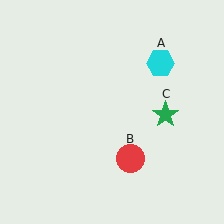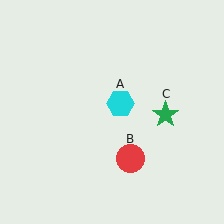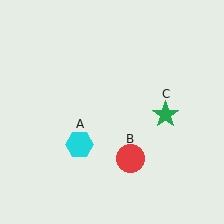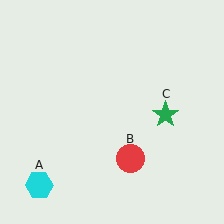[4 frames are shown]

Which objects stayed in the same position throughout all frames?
Red circle (object B) and green star (object C) remained stationary.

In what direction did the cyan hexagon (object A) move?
The cyan hexagon (object A) moved down and to the left.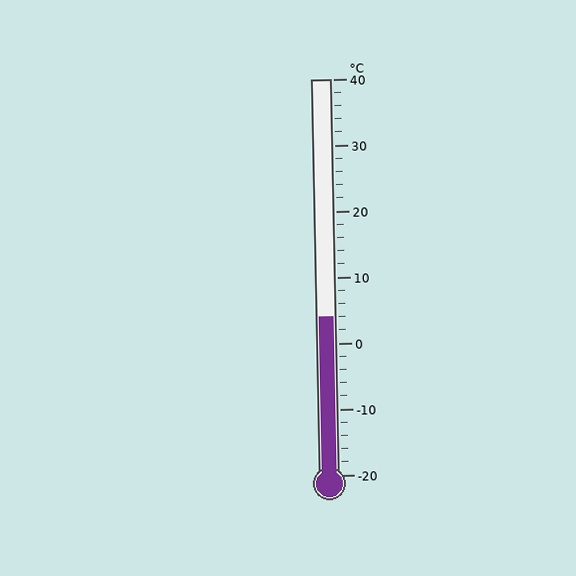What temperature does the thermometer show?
The thermometer shows approximately 4°C.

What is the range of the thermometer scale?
The thermometer scale ranges from -20°C to 40°C.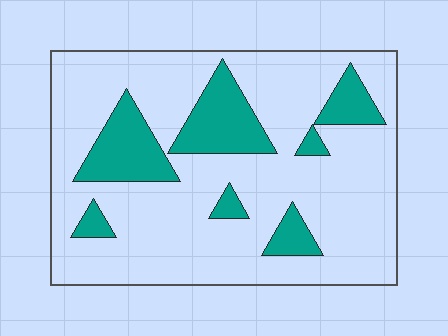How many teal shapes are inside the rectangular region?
7.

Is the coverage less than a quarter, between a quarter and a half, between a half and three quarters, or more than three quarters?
Less than a quarter.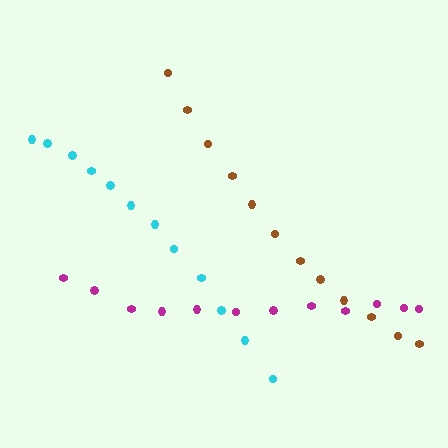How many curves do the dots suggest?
There are 3 distinct paths.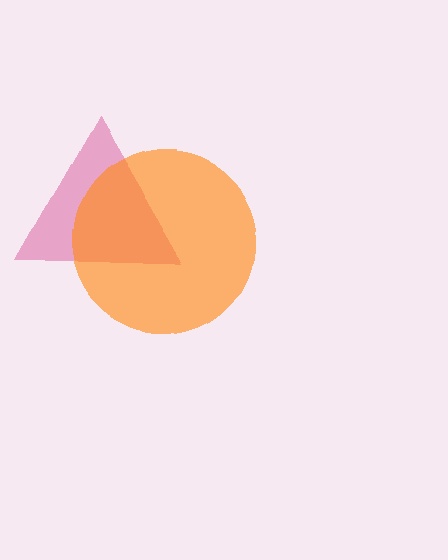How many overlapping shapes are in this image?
There are 2 overlapping shapes in the image.